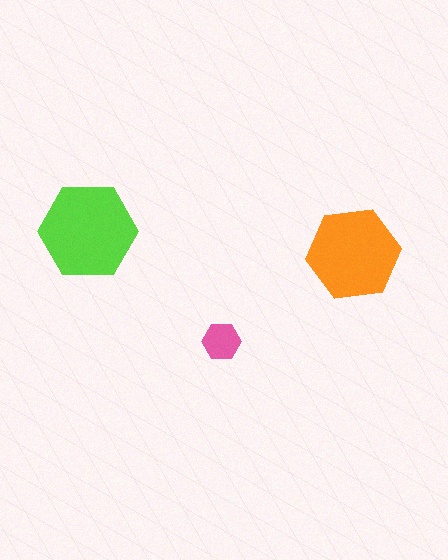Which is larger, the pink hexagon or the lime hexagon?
The lime one.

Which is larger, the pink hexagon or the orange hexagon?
The orange one.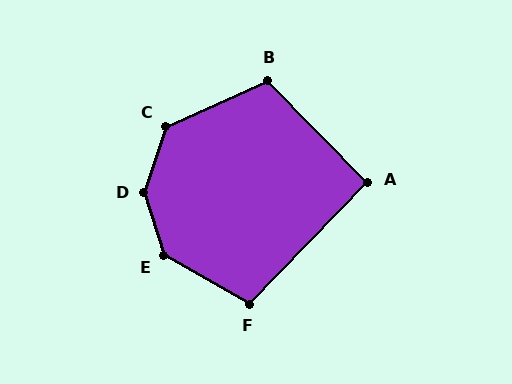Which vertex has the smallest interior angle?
A, at approximately 91 degrees.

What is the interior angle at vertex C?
Approximately 132 degrees (obtuse).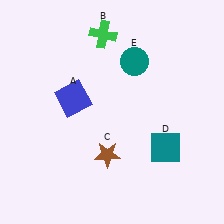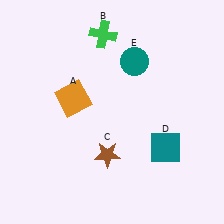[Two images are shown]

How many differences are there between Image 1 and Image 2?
There is 1 difference between the two images.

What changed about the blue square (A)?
In Image 1, A is blue. In Image 2, it changed to orange.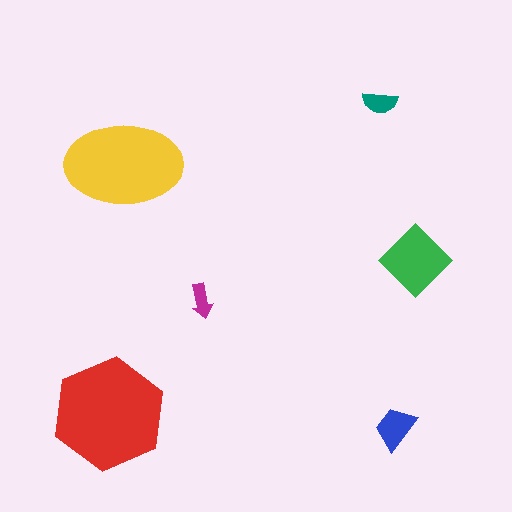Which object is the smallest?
The magenta arrow.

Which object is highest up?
The teal semicircle is topmost.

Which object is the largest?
The red hexagon.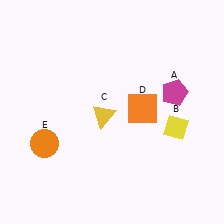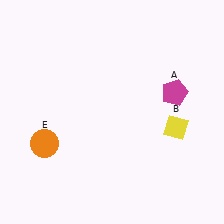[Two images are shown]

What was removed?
The yellow triangle (C), the orange square (D) were removed in Image 2.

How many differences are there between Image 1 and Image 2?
There are 2 differences between the two images.